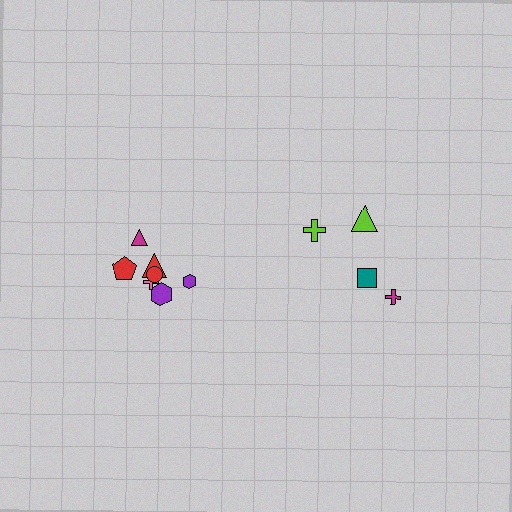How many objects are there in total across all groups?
There are 11 objects.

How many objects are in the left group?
There are 7 objects.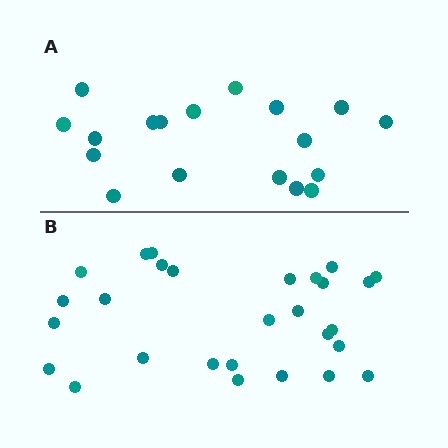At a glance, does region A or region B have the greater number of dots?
Region B (the bottom region) has more dots.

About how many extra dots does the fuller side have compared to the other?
Region B has roughly 10 or so more dots than region A.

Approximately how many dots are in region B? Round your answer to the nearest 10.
About 30 dots. (The exact count is 28, which rounds to 30.)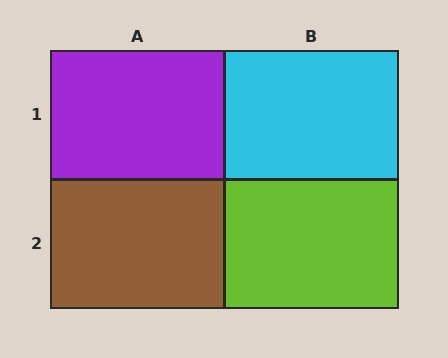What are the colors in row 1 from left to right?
Purple, cyan.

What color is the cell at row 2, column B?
Lime.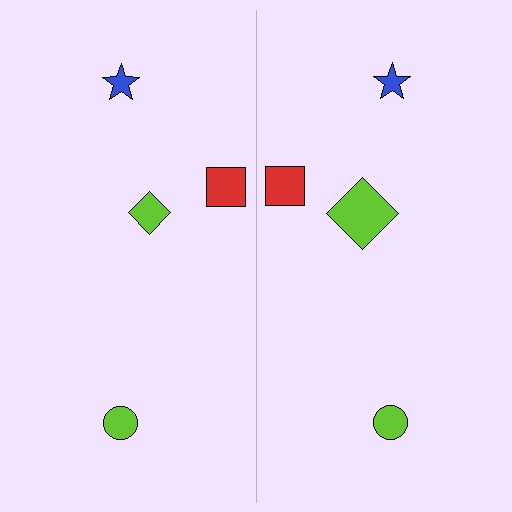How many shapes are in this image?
There are 8 shapes in this image.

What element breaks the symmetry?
The lime diamond on the right side has a different size than its mirror counterpart.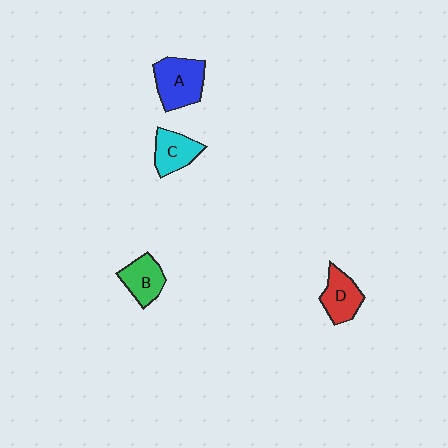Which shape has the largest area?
Shape A (blue).